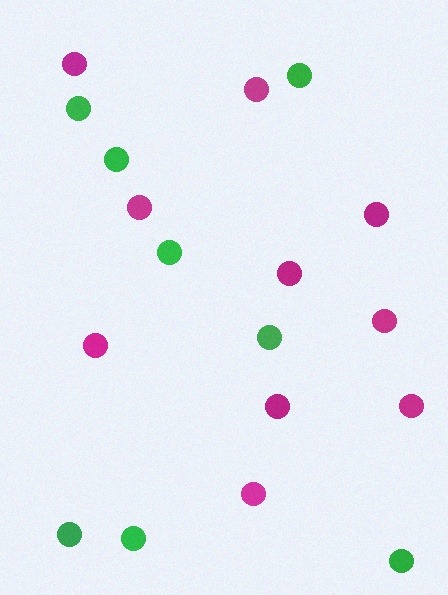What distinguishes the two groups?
There are 2 groups: one group of magenta circles (10) and one group of green circles (8).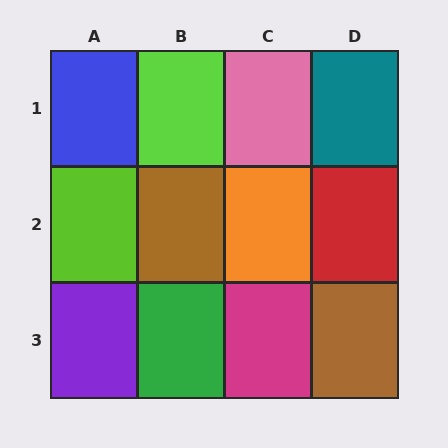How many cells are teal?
1 cell is teal.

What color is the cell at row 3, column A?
Purple.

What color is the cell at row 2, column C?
Orange.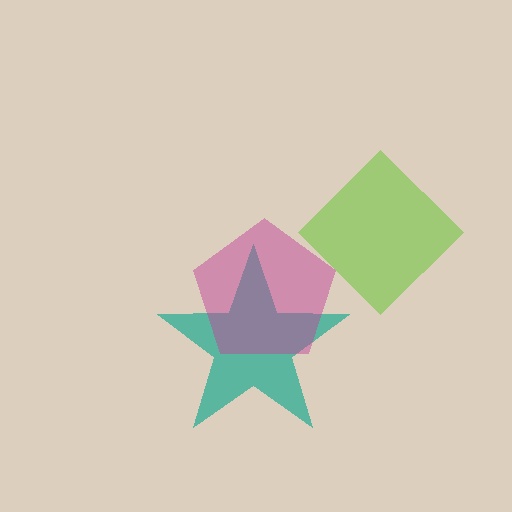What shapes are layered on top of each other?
The layered shapes are: a lime diamond, a teal star, a magenta pentagon.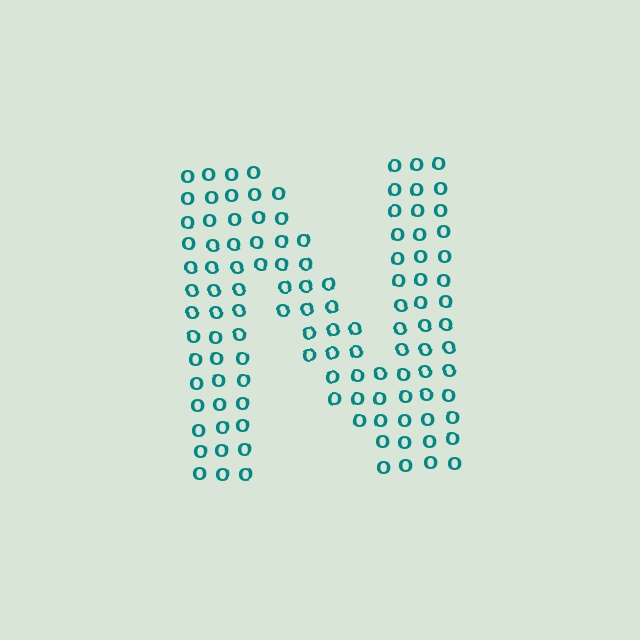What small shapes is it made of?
It is made of small letter O's.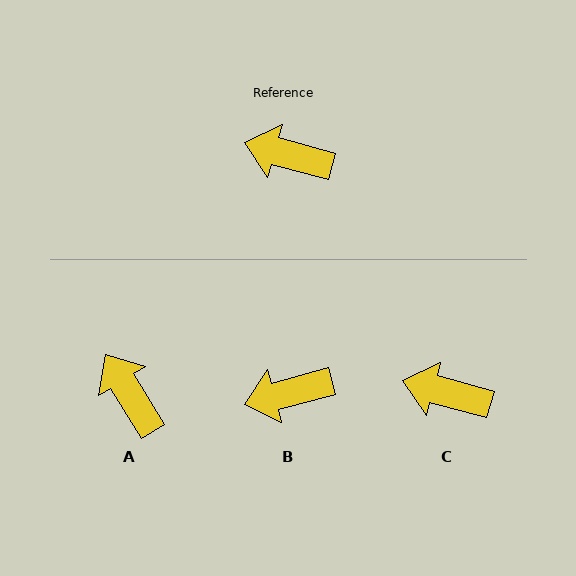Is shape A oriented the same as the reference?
No, it is off by about 43 degrees.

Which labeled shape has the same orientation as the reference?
C.